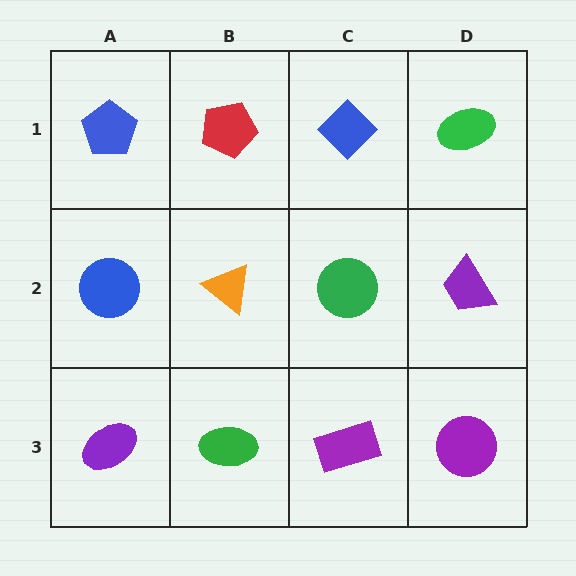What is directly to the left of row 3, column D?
A purple rectangle.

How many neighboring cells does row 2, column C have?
4.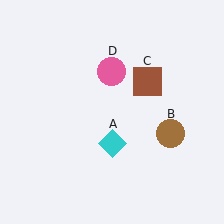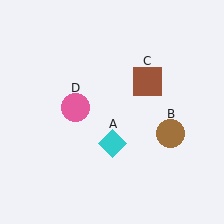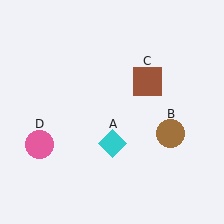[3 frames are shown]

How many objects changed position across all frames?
1 object changed position: pink circle (object D).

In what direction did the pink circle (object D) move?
The pink circle (object D) moved down and to the left.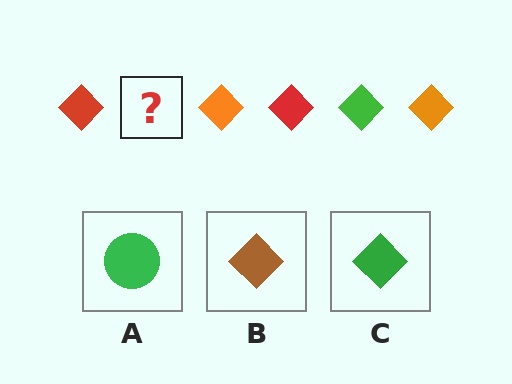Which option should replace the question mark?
Option C.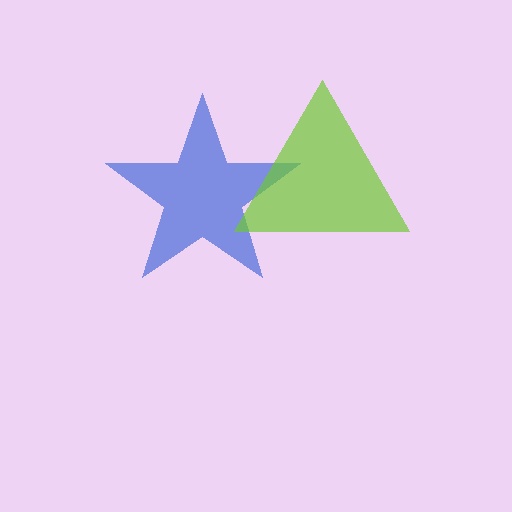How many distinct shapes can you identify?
There are 2 distinct shapes: a blue star, a lime triangle.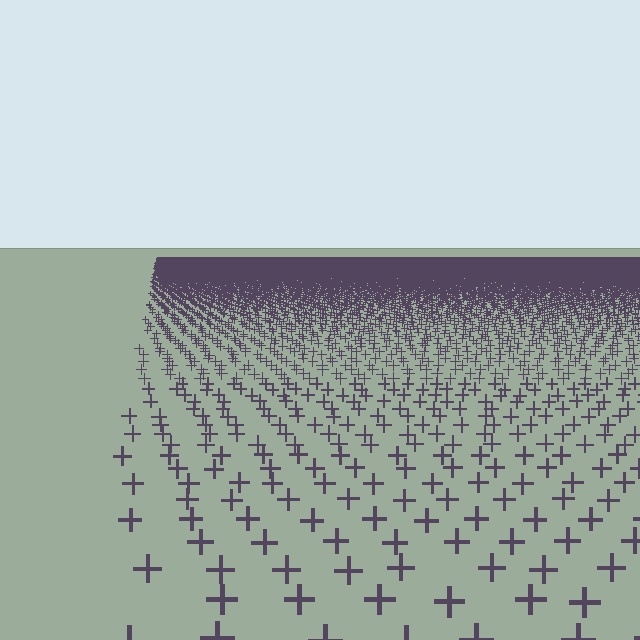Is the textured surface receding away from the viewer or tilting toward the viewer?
The surface is receding away from the viewer. Texture elements get smaller and denser toward the top.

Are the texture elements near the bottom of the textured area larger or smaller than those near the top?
Larger. Near the bottom, elements are closer to the viewer and appear at a bigger on-screen size.